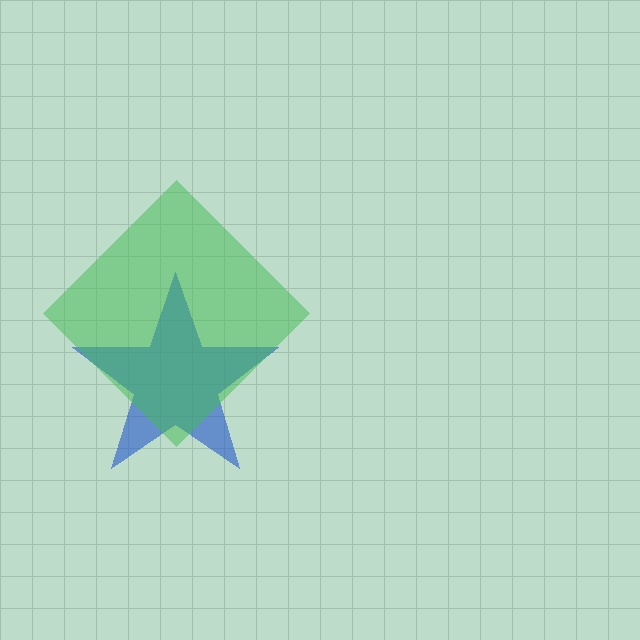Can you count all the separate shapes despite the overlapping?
Yes, there are 2 separate shapes.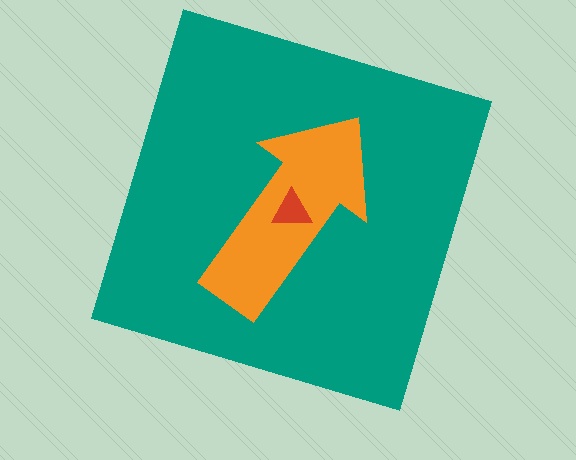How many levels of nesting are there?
3.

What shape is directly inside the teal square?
The orange arrow.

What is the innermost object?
The red triangle.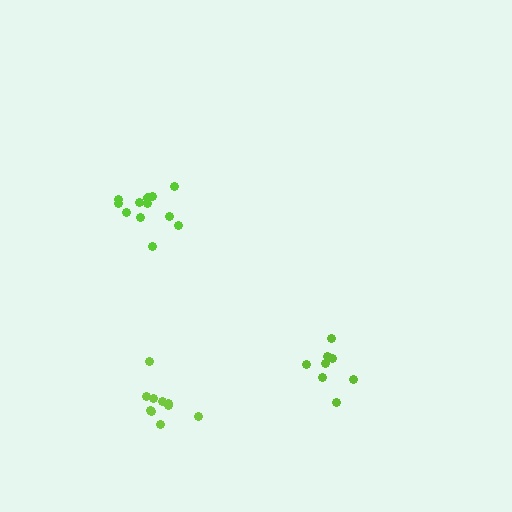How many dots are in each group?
Group 1: 10 dots, Group 2: 9 dots, Group 3: 12 dots (31 total).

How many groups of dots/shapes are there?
There are 3 groups.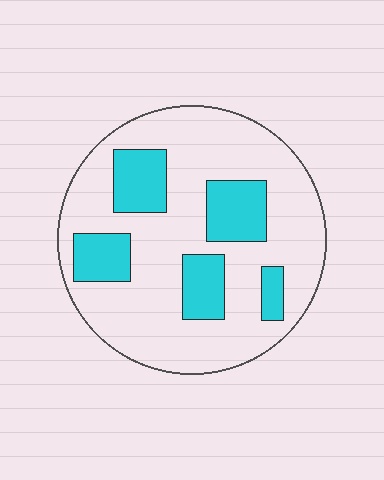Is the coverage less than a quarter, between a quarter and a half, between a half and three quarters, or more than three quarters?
Less than a quarter.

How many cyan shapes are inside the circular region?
5.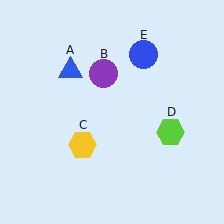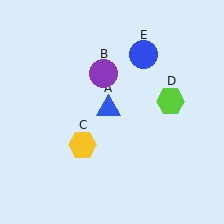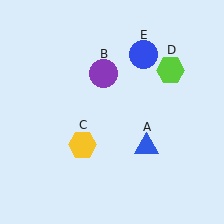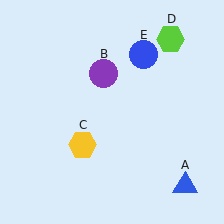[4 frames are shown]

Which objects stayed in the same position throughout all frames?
Purple circle (object B) and yellow hexagon (object C) and blue circle (object E) remained stationary.